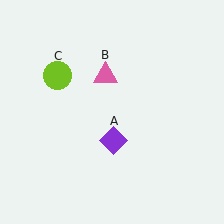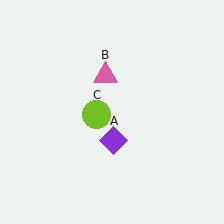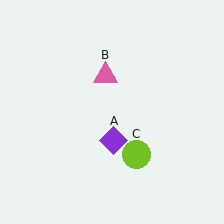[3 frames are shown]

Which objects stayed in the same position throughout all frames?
Purple diamond (object A) and pink triangle (object B) remained stationary.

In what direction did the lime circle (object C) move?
The lime circle (object C) moved down and to the right.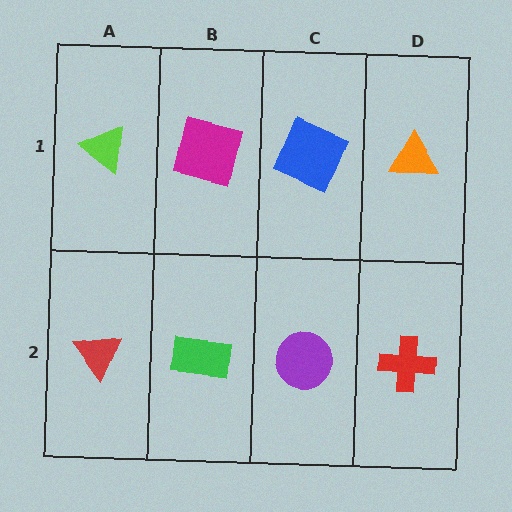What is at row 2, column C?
A purple circle.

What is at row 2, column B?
A green rectangle.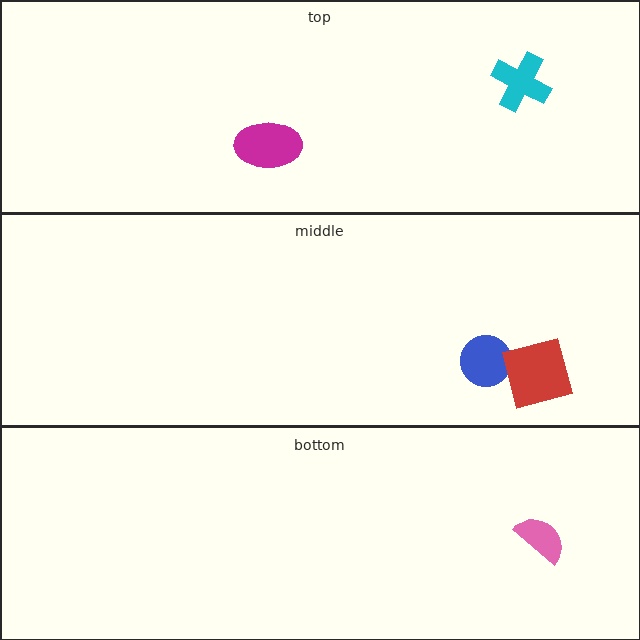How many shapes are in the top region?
2.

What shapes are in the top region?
The cyan cross, the magenta ellipse.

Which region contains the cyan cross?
The top region.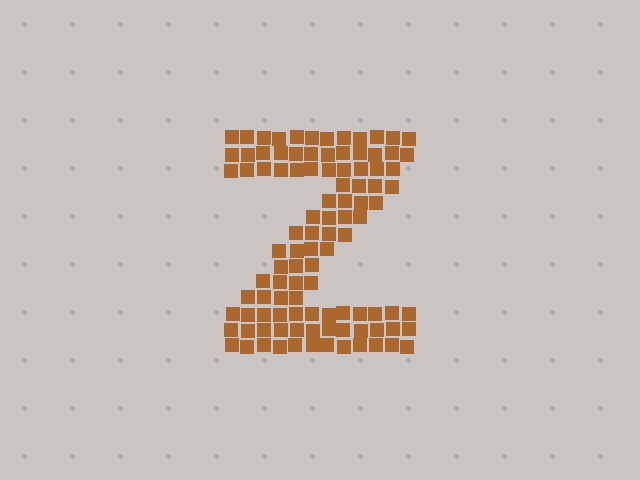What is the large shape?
The large shape is the letter Z.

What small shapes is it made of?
It is made of small squares.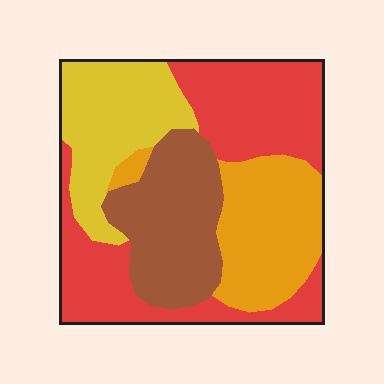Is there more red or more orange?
Red.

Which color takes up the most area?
Red, at roughly 35%.